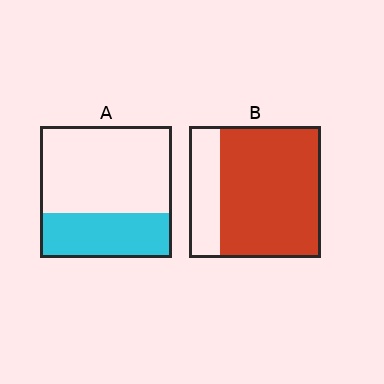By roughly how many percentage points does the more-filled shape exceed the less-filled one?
By roughly 40 percentage points (B over A).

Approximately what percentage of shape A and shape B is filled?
A is approximately 35% and B is approximately 75%.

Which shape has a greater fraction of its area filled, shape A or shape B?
Shape B.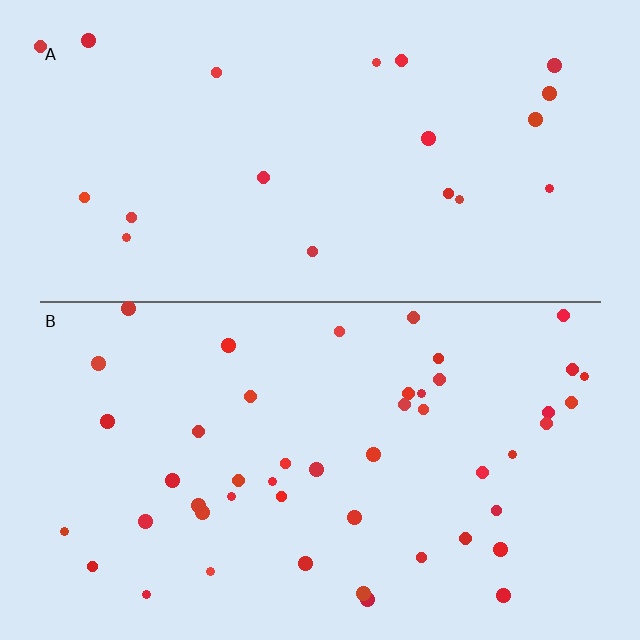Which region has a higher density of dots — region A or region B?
B (the bottom).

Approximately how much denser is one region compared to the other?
Approximately 2.4× — region B over region A.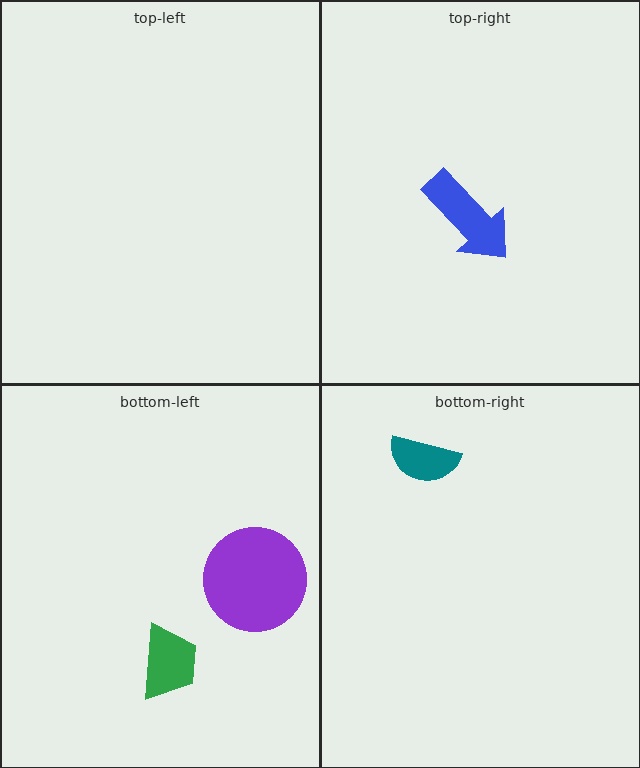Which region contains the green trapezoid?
The bottom-left region.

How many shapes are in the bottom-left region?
2.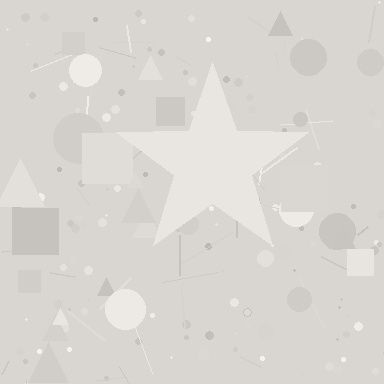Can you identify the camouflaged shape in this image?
The camouflaged shape is a star.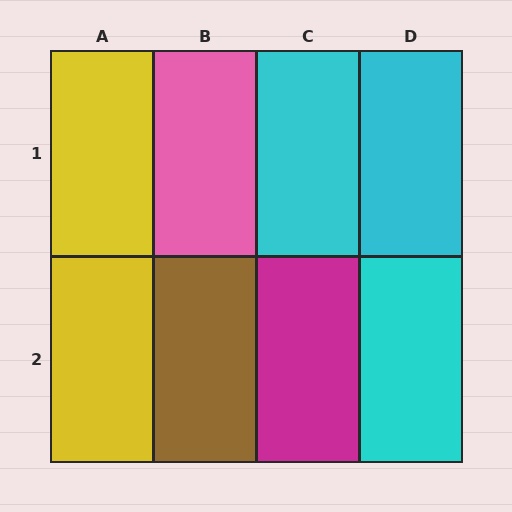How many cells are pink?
1 cell is pink.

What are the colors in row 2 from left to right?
Yellow, brown, magenta, cyan.